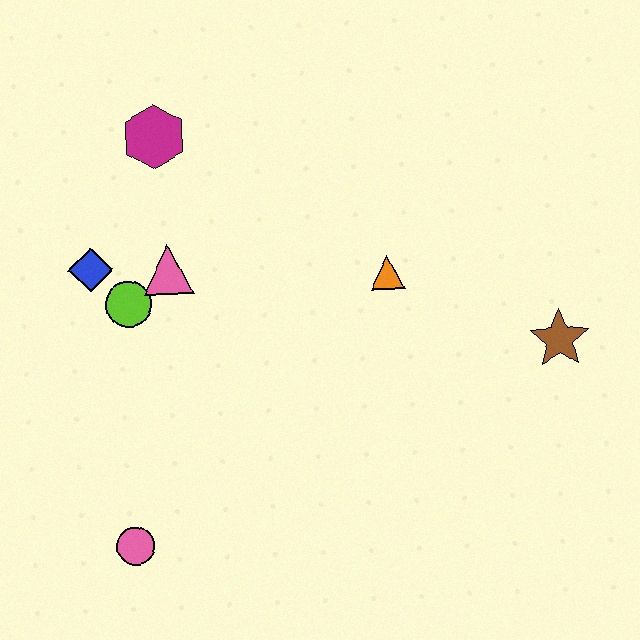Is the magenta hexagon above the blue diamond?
Yes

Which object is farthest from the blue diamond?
The brown star is farthest from the blue diamond.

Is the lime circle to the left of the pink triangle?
Yes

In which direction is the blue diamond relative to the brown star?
The blue diamond is to the left of the brown star.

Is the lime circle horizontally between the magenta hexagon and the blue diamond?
Yes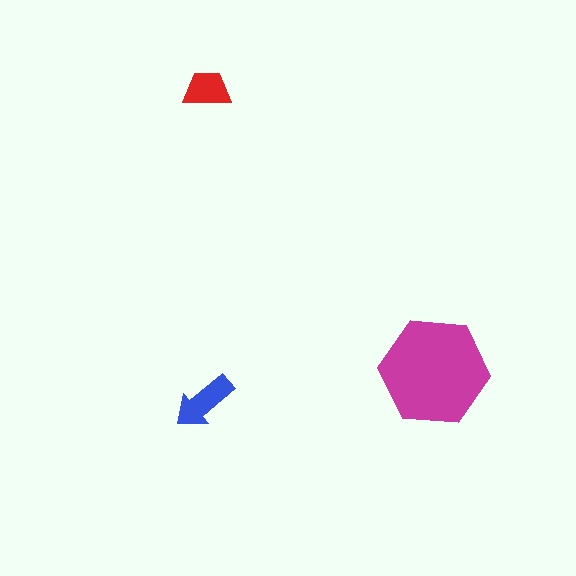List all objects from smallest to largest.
The red trapezoid, the blue arrow, the magenta hexagon.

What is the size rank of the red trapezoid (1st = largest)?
3rd.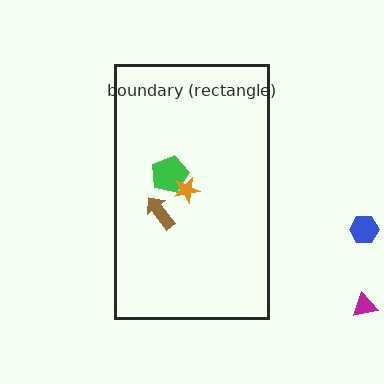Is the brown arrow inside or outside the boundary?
Inside.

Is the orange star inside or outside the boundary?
Inside.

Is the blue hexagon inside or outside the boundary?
Outside.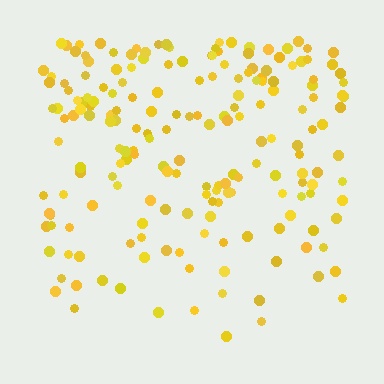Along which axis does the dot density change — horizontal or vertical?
Vertical.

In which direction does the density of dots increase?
From bottom to top, with the top side densest.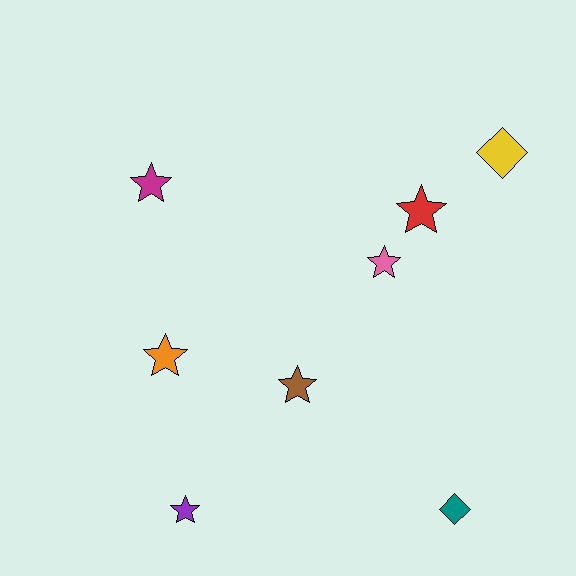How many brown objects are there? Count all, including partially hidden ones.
There is 1 brown object.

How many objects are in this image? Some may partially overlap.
There are 8 objects.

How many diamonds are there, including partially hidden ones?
There are 2 diamonds.